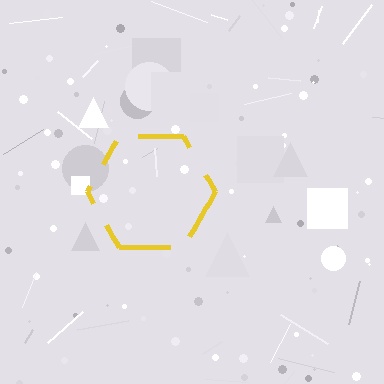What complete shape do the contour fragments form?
The contour fragments form a hexagon.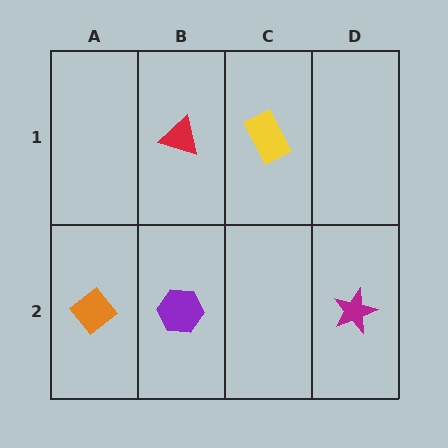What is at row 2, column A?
An orange diamond.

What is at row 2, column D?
A magenta star.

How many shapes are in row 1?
2 shapes.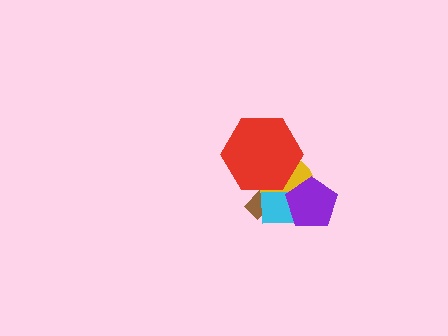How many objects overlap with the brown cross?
4 objects overlap with the brown cross.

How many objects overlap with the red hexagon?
3 objects overlap with the red hexagon.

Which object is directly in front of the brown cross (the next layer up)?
The yellow circle is directly in front of the brown cross.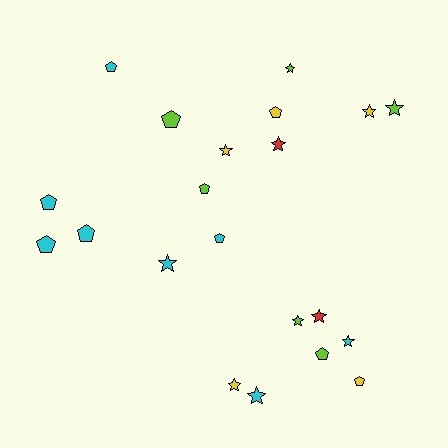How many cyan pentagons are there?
There are 5 cyan pentagons.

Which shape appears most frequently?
Star, with 11 objects.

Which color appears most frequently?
Cyan, with 8 objects.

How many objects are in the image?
There are 21 objects.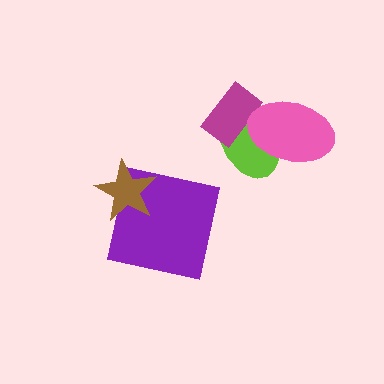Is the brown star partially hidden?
No, no other shape covers it.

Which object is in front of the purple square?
The brown star is in front of the purple square.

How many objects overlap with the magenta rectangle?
2 objects overlap with the magenta rectangle.